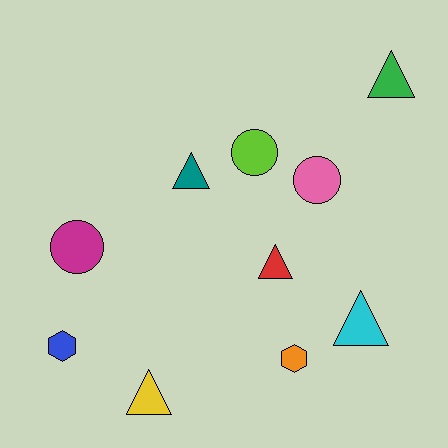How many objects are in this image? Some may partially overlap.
There are 10 objects.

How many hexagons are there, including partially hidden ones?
There are 2 hexagons.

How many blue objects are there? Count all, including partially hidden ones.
There is 1 blue object.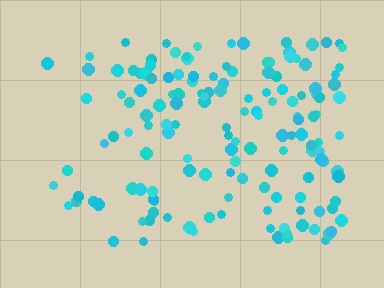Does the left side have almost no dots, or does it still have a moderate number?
Still a moderate number, just noticeably fewer than the right.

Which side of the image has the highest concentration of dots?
The right.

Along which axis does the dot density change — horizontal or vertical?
Horizontal.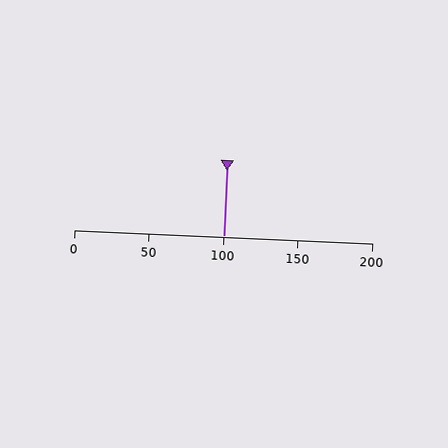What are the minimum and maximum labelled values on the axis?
The axis runs from 0 to 200.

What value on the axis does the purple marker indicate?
The marker indicates approximately 100.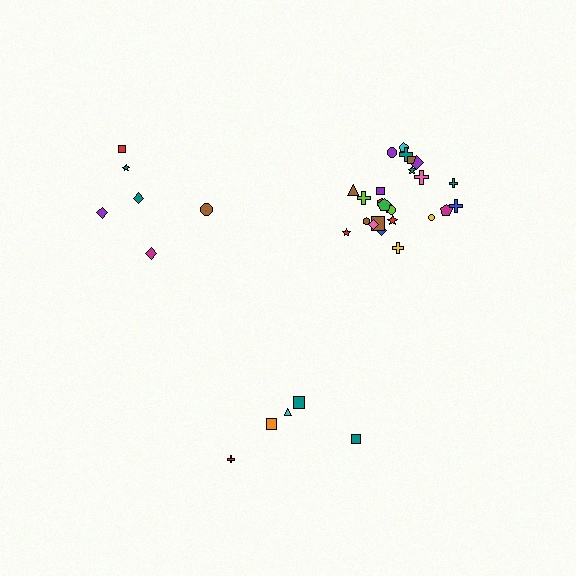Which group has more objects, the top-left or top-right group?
The top-right group.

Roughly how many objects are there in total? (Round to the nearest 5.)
Roughly 35 objects in total.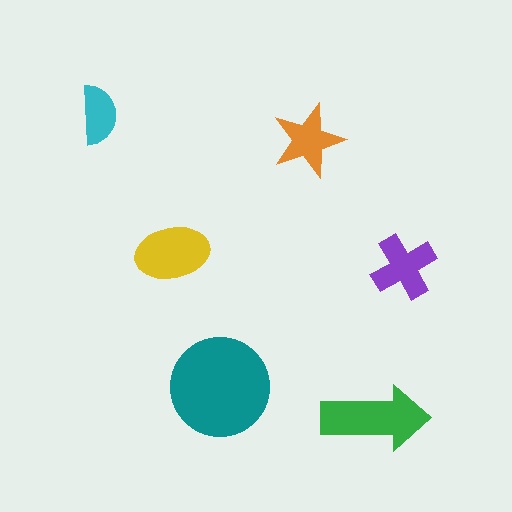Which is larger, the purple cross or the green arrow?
The green arrow.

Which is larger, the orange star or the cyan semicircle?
The orange star.